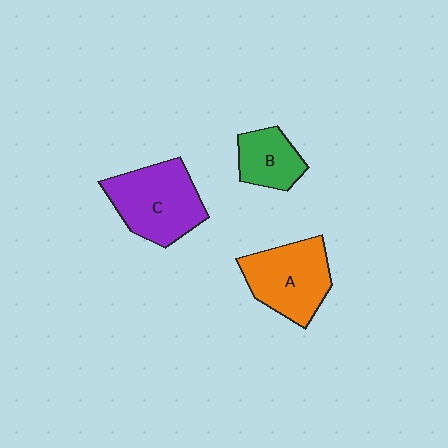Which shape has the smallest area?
Shape B (green).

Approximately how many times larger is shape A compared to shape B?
Approximately 1.7 times.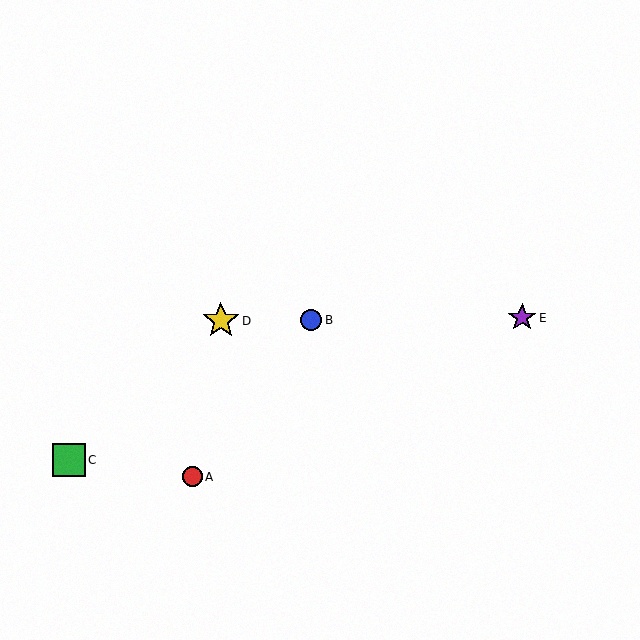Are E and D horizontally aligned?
Yes, both are at y≈318.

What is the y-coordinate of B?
Object B is at y≈320.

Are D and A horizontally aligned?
No, D is at y≈320 and A is at y≈477.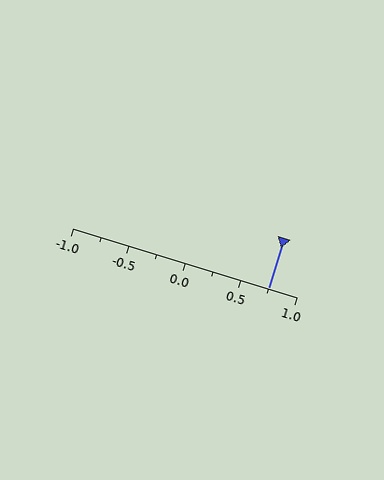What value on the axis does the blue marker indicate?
The marker indicates approximately 0.75.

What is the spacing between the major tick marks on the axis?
The major ticks are spaced 0.5 apart.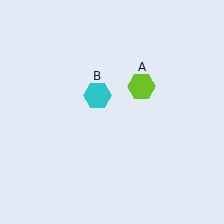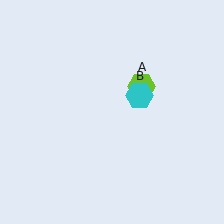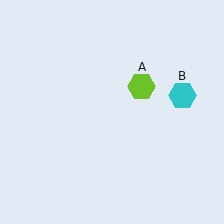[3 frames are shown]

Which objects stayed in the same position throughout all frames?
Lime hexagon (object A) remained stationary.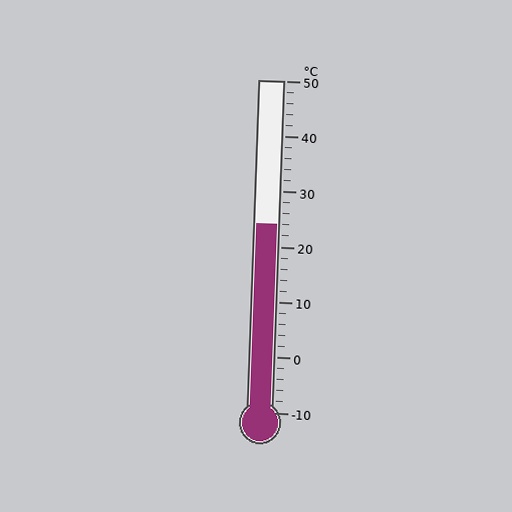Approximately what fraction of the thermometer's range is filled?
The thermometer is filled to approximately 55% of its range.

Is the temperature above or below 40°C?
The temperature is below 40°C.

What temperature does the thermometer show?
The thermometer shows approximately 24°C.